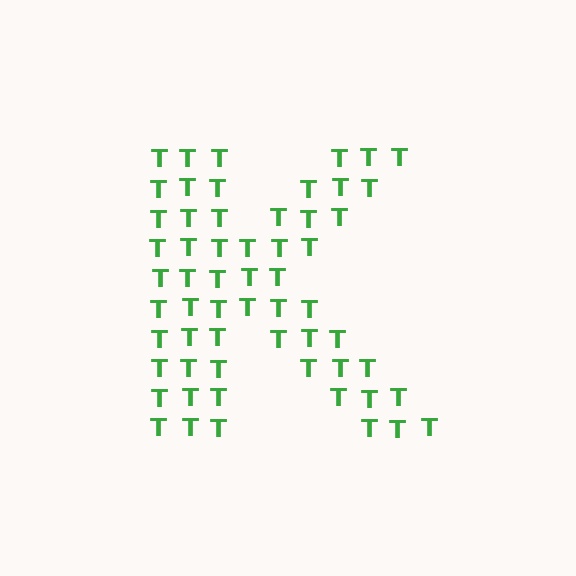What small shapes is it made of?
It is made of small letter T's.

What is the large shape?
The large shape is the letter K.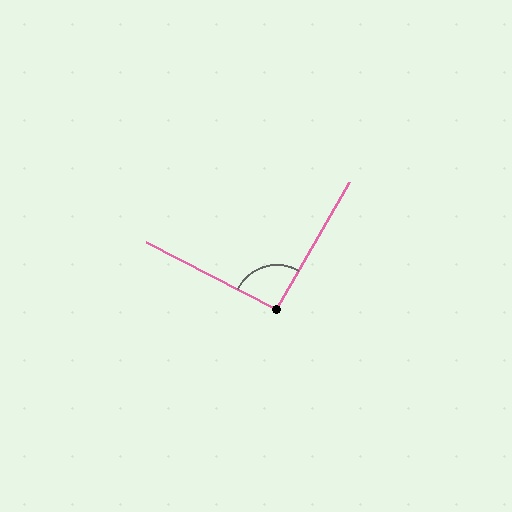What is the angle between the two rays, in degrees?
Approximately 92 degrees.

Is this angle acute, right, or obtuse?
It is approximately a right angle.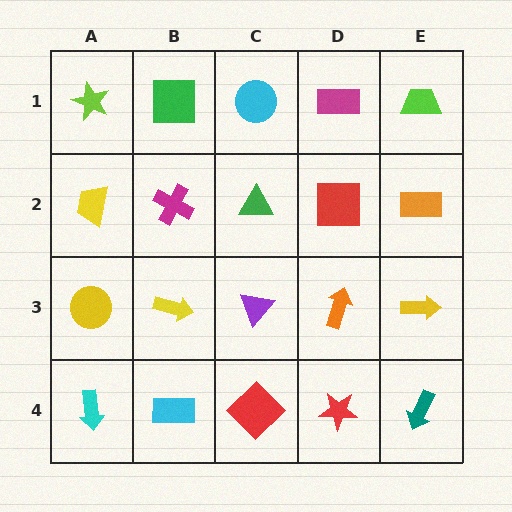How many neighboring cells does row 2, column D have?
4.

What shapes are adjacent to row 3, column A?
A yellow trapezoid (row 2, column A), a cyan arrow (row 4, column A), a yellow arrow (row 3, column B).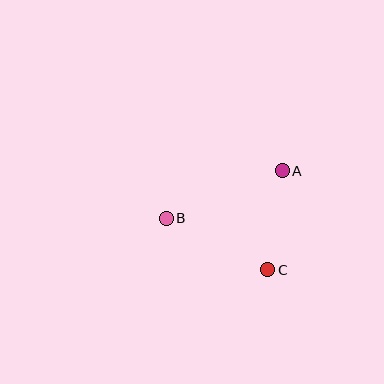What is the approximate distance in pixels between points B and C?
The distance between B and C is approximately 114 pixels.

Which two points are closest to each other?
Points A and C are closest to each other.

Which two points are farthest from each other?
Points A and B are farthest from each other.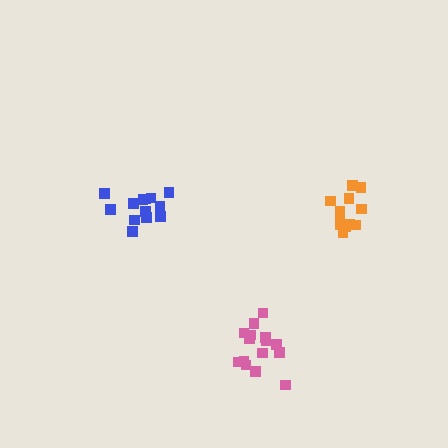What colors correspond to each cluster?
The clusters are colored: pink, blue, orange.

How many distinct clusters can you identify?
There are 3 distinct clusters.